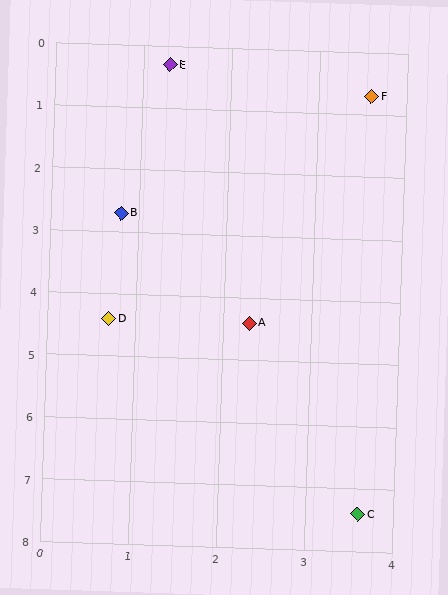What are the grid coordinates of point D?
Point D is at approximately (0.7, 4.4).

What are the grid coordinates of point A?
Point A is at approximately (2.3, 4.4).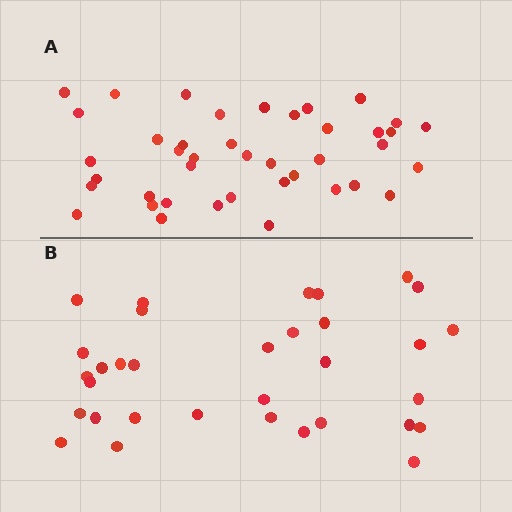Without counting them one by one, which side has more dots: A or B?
Region A (the top region) has more dots.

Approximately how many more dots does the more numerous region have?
Region A has roughly 8 or so more dots than region B.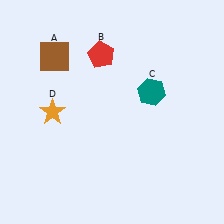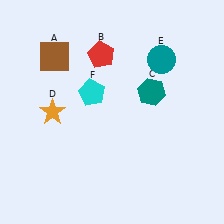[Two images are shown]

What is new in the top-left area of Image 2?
A cyan pentagon (F) was added in the top-left area of Image 2.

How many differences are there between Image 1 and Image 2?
There are 2 differences between the two images.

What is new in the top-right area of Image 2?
A teal circle (E) was added in the top-right area of Image 2.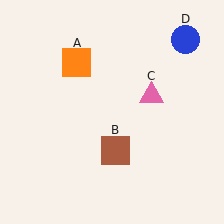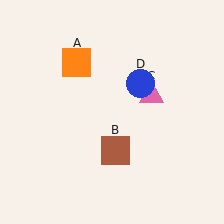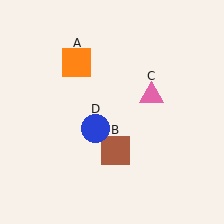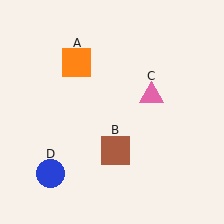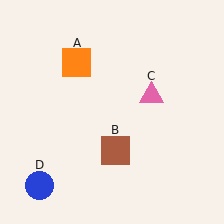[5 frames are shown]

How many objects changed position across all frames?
1 object changed position: blue circle (object D).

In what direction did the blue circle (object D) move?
The blue circle (object D) moved down and to the left.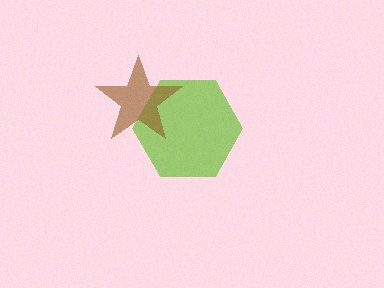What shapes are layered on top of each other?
The layered shapes are: a lime hexagon, a brown star.